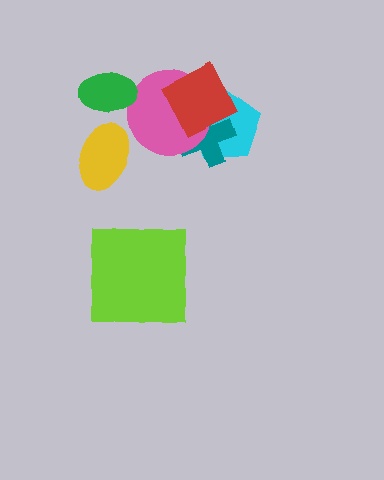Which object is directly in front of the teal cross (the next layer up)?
The pink circle is directly in front of the teal cross.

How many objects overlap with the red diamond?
3 objects overlap with the red diamond.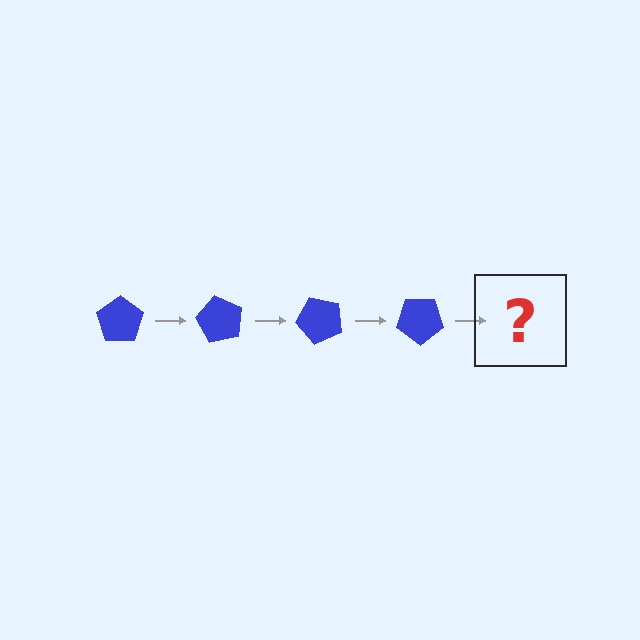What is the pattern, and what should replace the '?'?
The pattern is that the pentagon rotates 60 degrees each step. The '?' should be a blue pentagon rotated 240 degrees.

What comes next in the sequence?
The next element should be a blue pentagon rotated 240 degrees.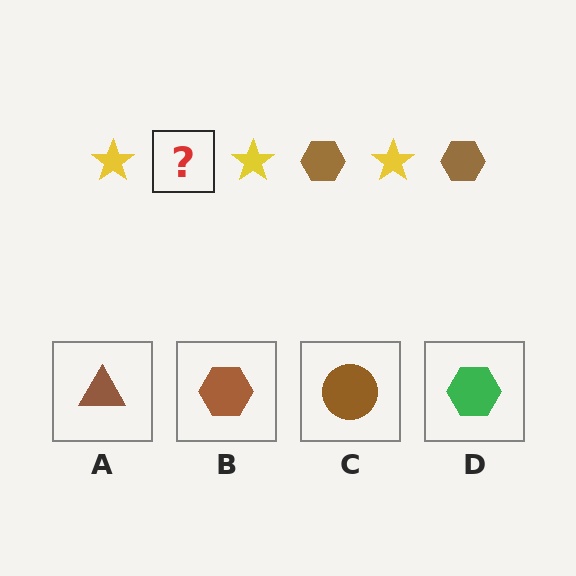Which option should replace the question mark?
Option B.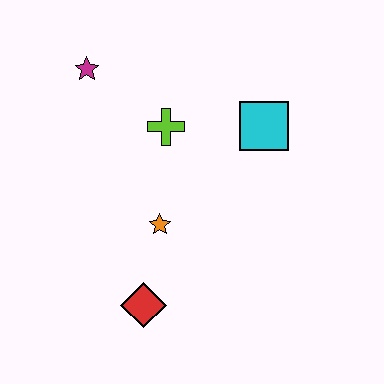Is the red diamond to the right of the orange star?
No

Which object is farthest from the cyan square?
The red diamond is farthest from the cyan square.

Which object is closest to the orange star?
The red diamond is closest to the orange star.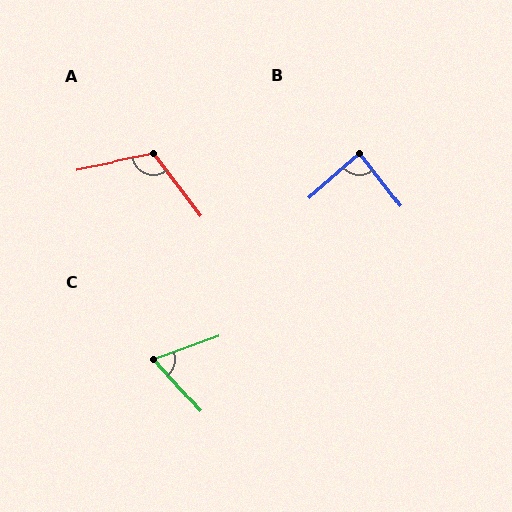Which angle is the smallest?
C, at approximately 67 degrees.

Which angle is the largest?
A, at approximately 116 degrees.